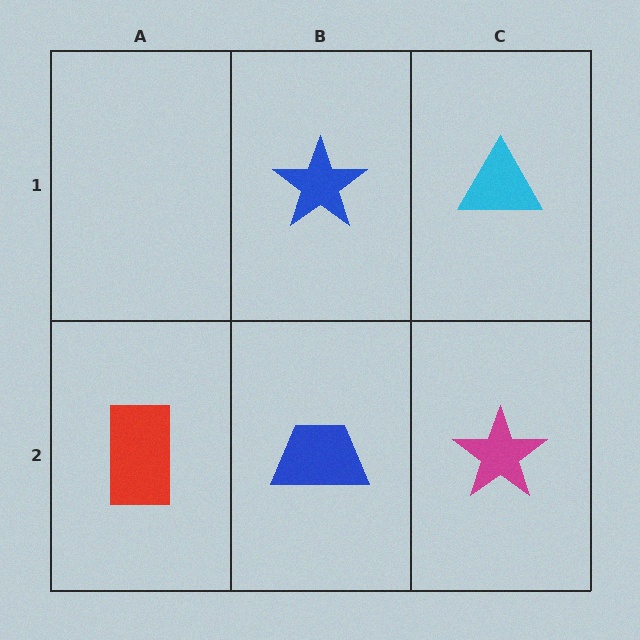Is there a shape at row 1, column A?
No, that cell is empty.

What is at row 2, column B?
A blue trapezoid.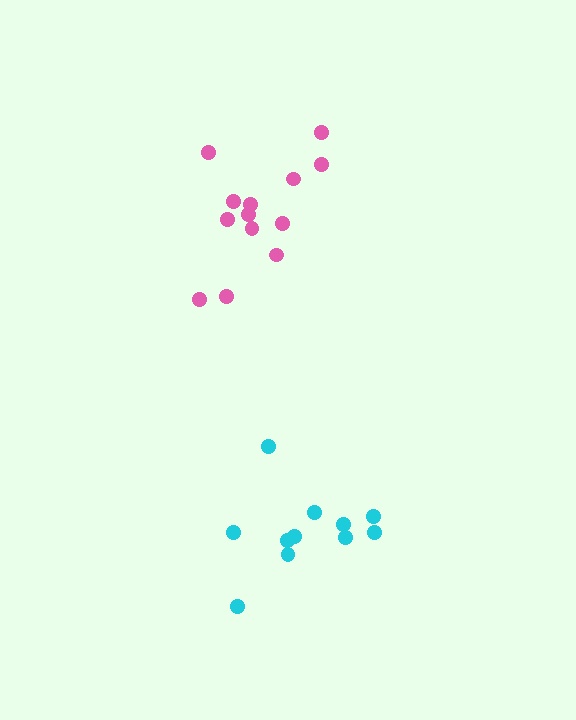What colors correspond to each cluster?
The clusters are colored: pink, cyan.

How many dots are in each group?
Group 1: 13 dots, Group 2: 11 dots (24 total).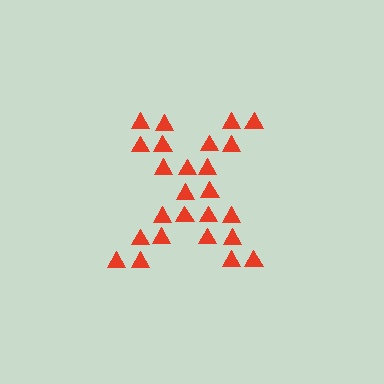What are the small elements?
The small elements are triangles.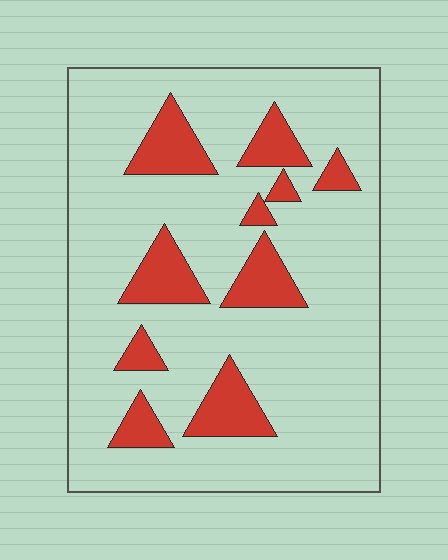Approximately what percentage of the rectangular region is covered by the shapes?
Approximately 20%.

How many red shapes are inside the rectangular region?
10.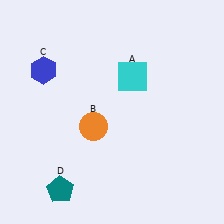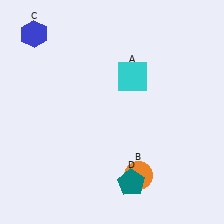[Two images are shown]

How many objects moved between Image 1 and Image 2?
3 objects moved between the two images.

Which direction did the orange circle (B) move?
The orange circle (B) moved down.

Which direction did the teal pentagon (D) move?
The teal pentagon (D) moved right.